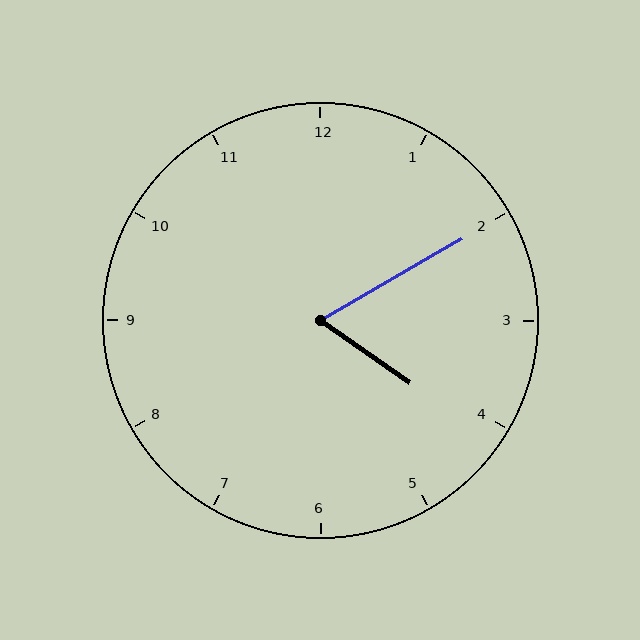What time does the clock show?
4:10.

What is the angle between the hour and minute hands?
Approximately 65 degrees.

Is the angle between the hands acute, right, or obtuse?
It is acute.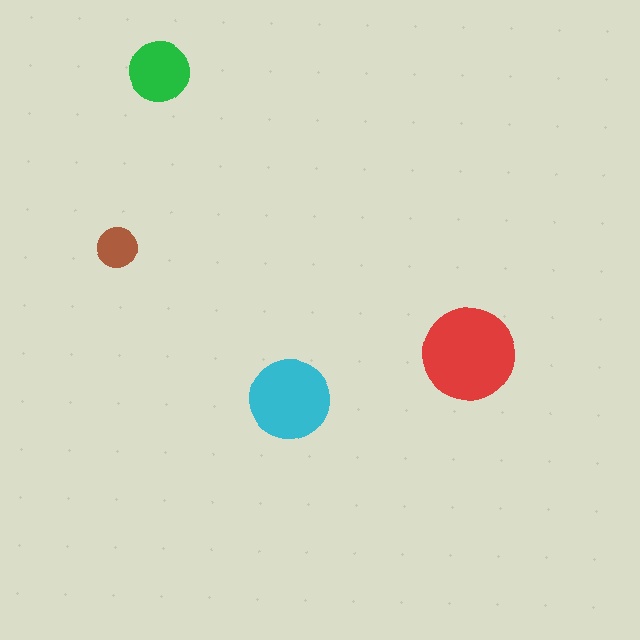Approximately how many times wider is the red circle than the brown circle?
About 2.5 times wider.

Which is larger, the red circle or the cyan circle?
The red one.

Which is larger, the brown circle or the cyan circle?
The cyan one.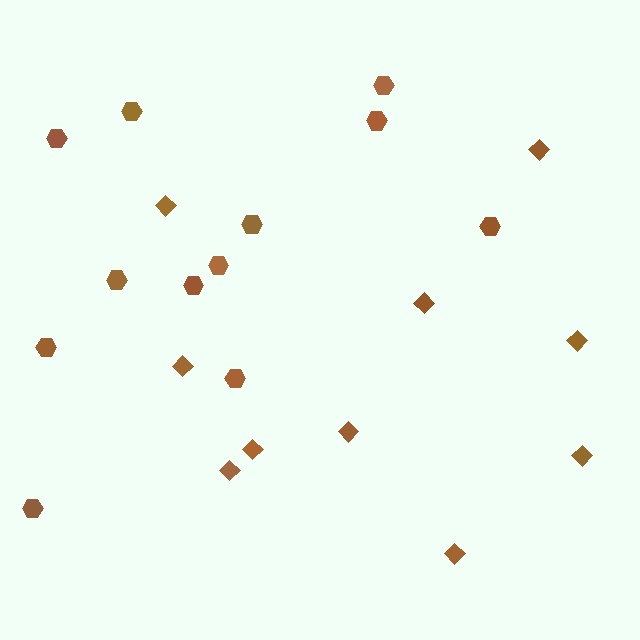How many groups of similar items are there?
There are 2 groups: one group of diamonds (10) and one group of hexagons (12).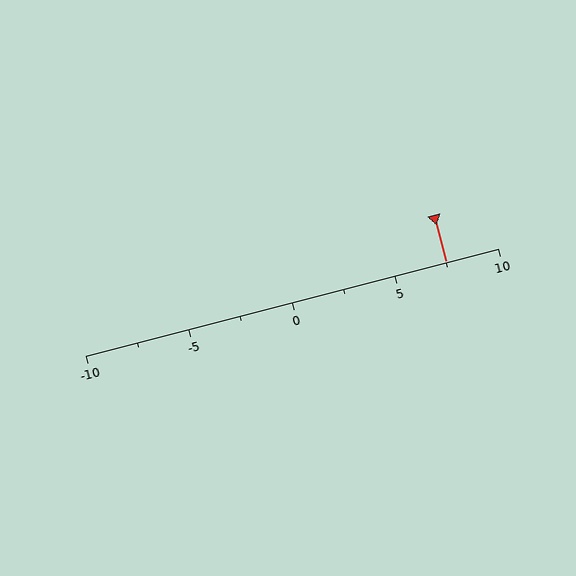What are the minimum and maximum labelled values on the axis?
The axis runs from -10 to 10.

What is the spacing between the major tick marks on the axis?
The major ticks are spaced 5 apart.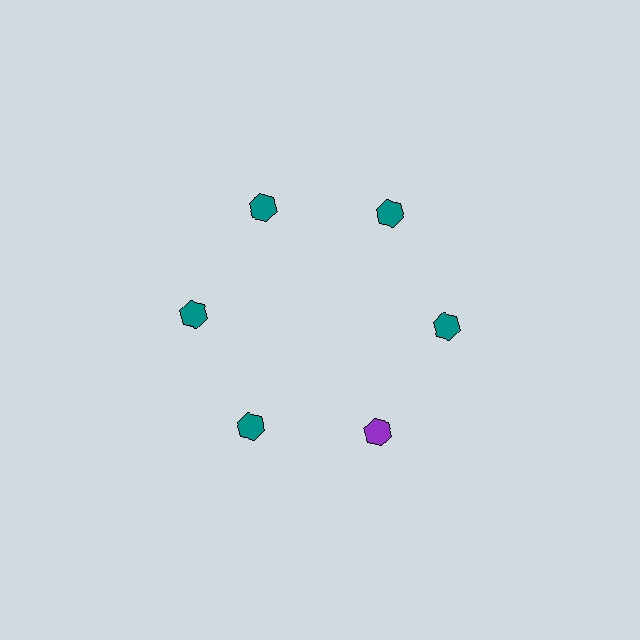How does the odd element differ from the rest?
It has a different color: purple instead of teal.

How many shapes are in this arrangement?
There are 6 shapes arranged in a ring pattern.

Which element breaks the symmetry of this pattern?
The purple hexagon at roughly the 5 o'clock position breaks the symmetry. All other shapes are teal hexagons.